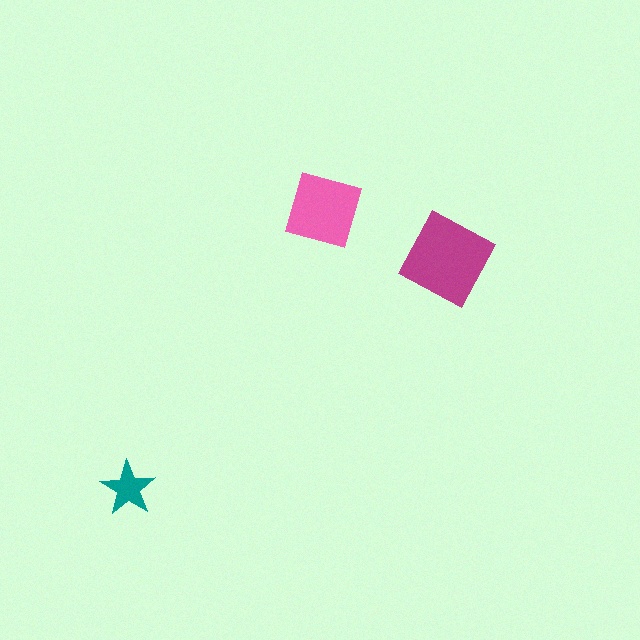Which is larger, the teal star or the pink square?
The pink square.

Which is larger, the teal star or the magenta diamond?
The magenta diamond.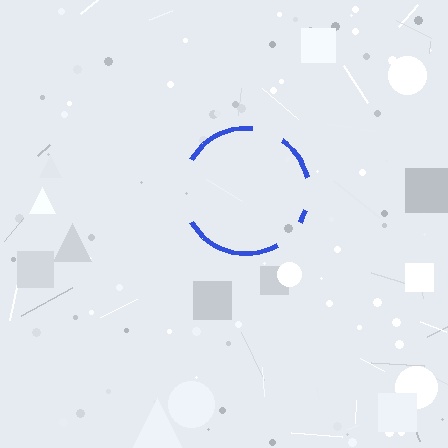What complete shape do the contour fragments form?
The contour fragments form a circle.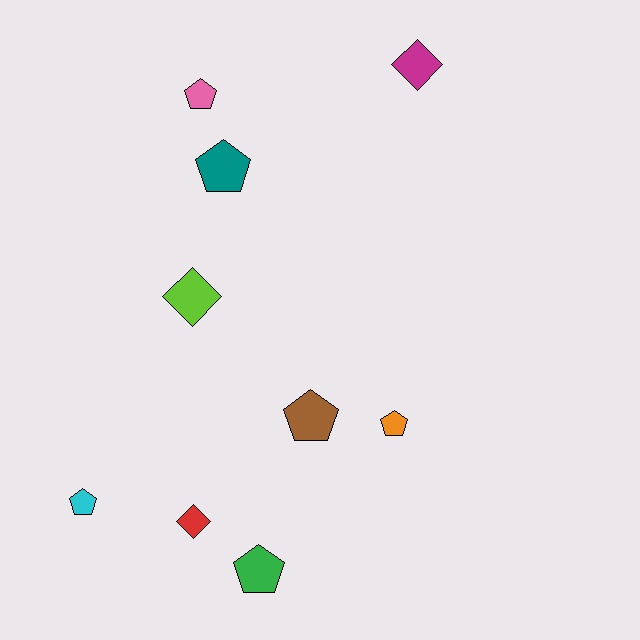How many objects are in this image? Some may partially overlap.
There are 9 objects.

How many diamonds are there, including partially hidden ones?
There are 3 diamonds.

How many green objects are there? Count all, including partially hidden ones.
There is 1 green object.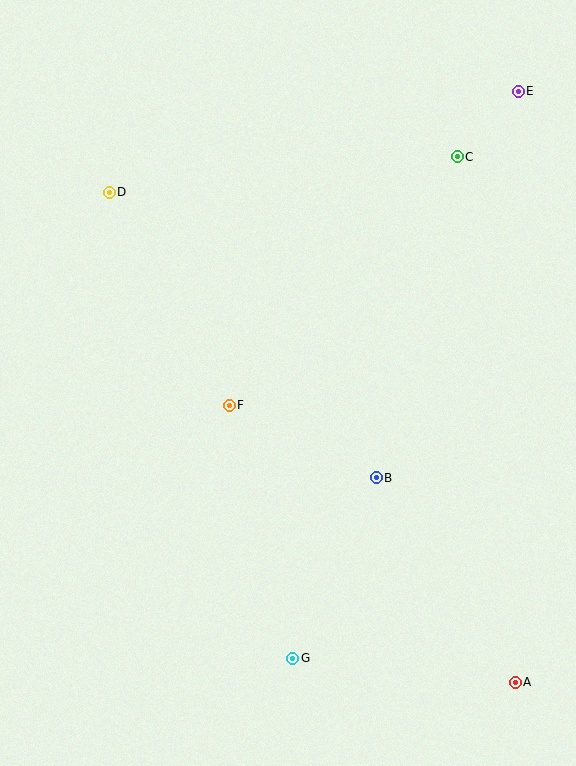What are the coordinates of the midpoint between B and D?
The midpoint between B and D is at (242, 335).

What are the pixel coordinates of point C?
Point C is at (457, 156).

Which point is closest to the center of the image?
Point F at (229, 405) is closest to the center.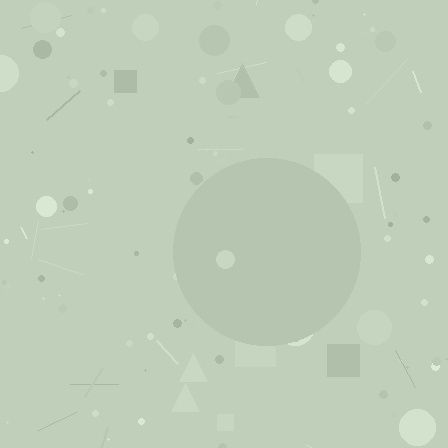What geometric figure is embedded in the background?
A circle is embedded in the background.